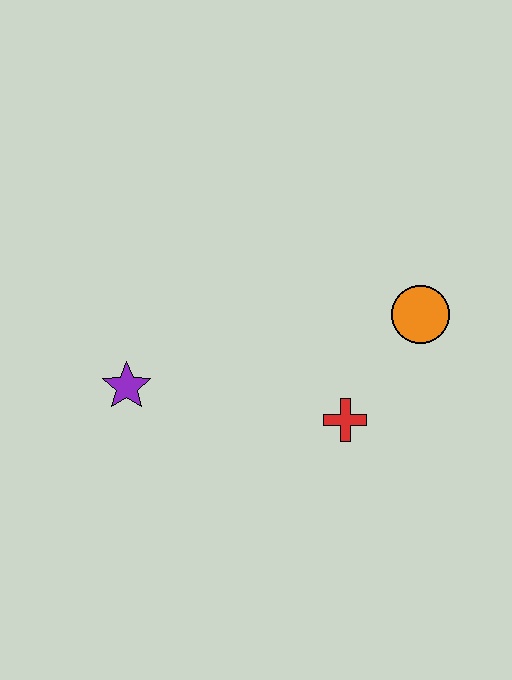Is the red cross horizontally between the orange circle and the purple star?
Yes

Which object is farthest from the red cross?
The purple star is farthest from the red cross.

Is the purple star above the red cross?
Yes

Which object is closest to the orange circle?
The red cross is closest to the orange circle.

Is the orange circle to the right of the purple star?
Yes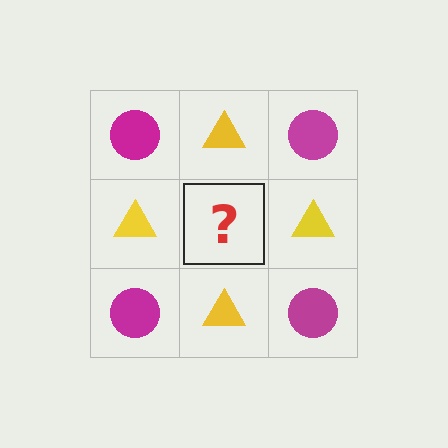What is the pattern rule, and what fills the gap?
The rule is that it alternates magenta circle and yellow triangle in a checkerboard pattern. The gap should be filled with a magenta circle.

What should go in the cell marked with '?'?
The missing cell should contain a magenta circle.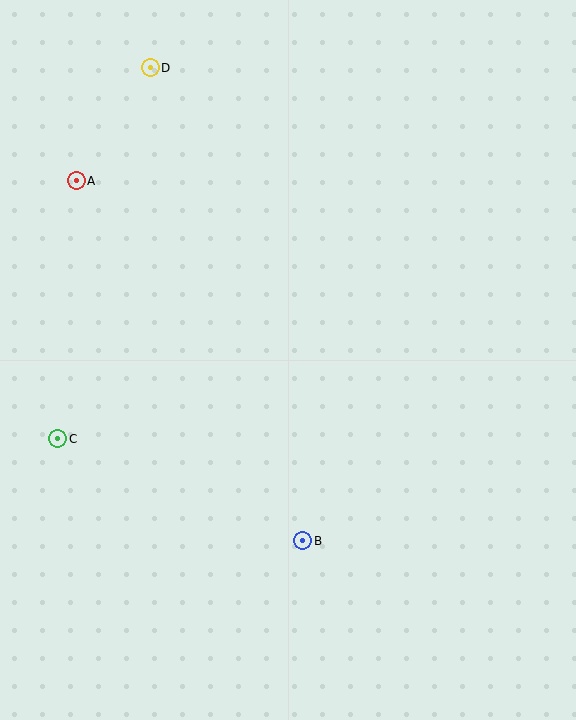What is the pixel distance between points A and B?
The distance between A and B is 425 pixels.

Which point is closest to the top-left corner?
Point D is closest to the top-left corner.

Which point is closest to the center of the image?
Point B at (303, 541) is closest to the center.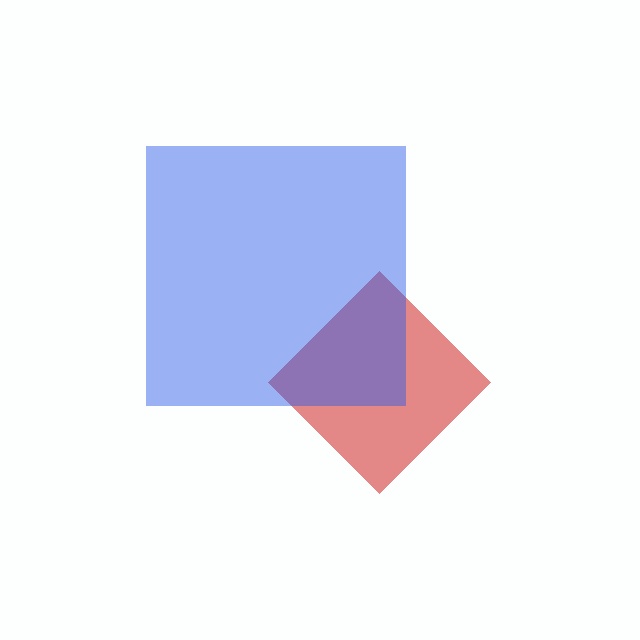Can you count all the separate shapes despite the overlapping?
Yes, there are 2 separate shapes.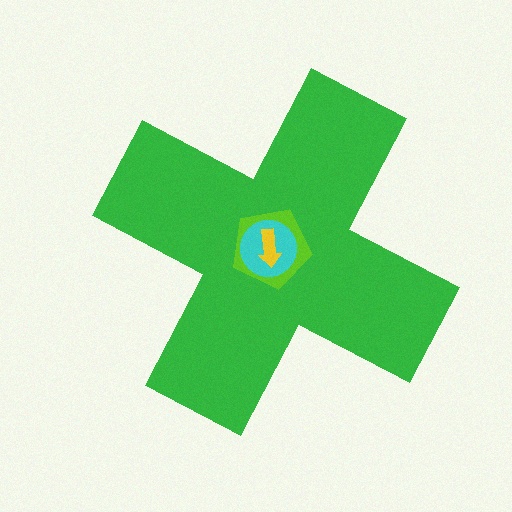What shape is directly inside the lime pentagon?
The cyan circle.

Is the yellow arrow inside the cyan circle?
Yes.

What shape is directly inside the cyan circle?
The yellow arrow.